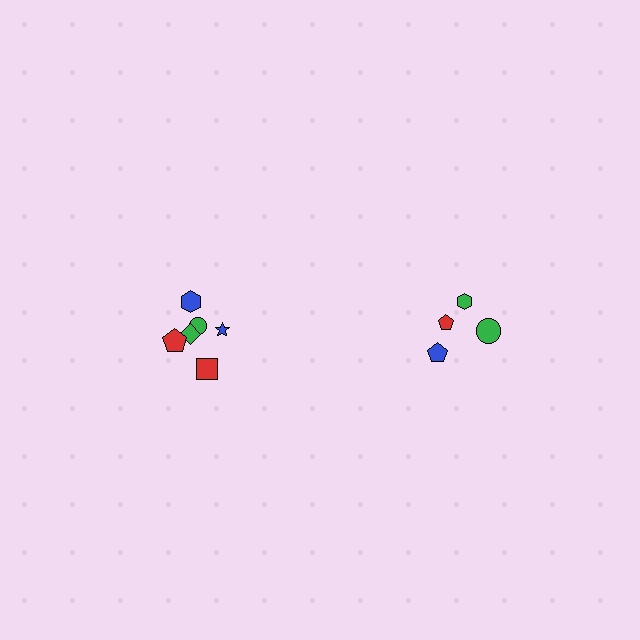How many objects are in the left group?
There are 6 objects.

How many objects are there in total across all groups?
There are 10 objects.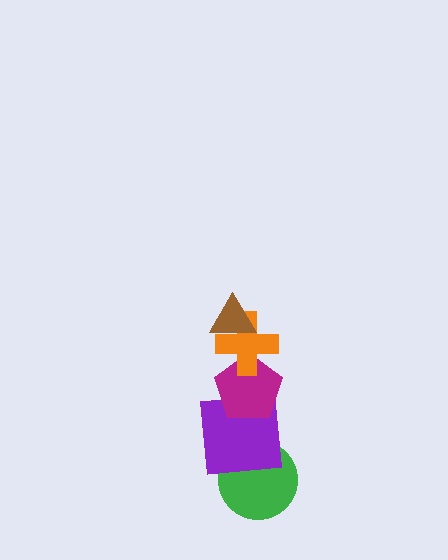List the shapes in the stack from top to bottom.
From top to bottom: the brown triangle, the orange cross, the magenta pentagon, the purple square, the green circle.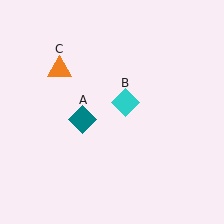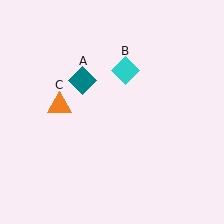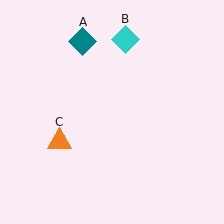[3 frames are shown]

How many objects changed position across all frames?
3 objects changed position: teal diamond (object A), cyan diamond (object B), orange triangle (object C).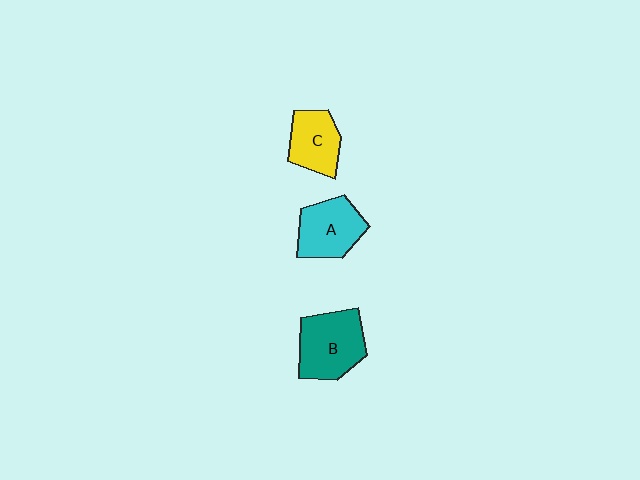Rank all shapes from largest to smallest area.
From largest to smallest: B (teal), A (cyan), C (yellow).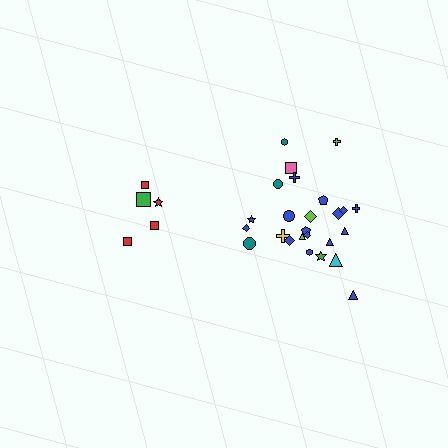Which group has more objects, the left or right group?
The right group.